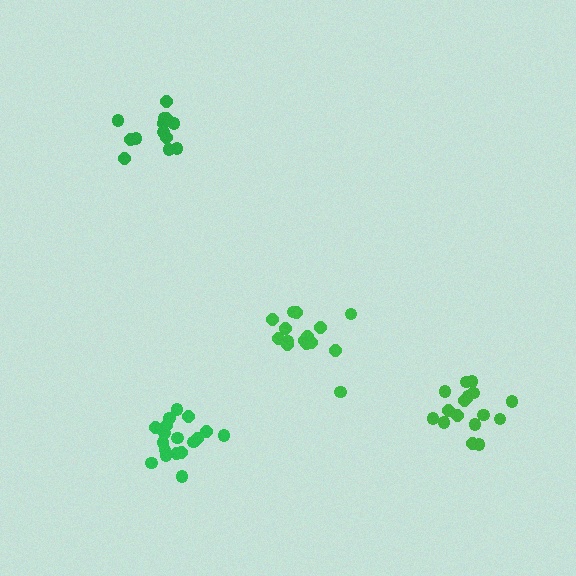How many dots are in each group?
Group 1: 15 dots, Group 2: 13 dots, Group 3: 18 dots, Group 4: 16 dots (62 total).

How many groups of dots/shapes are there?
There are 4 groups.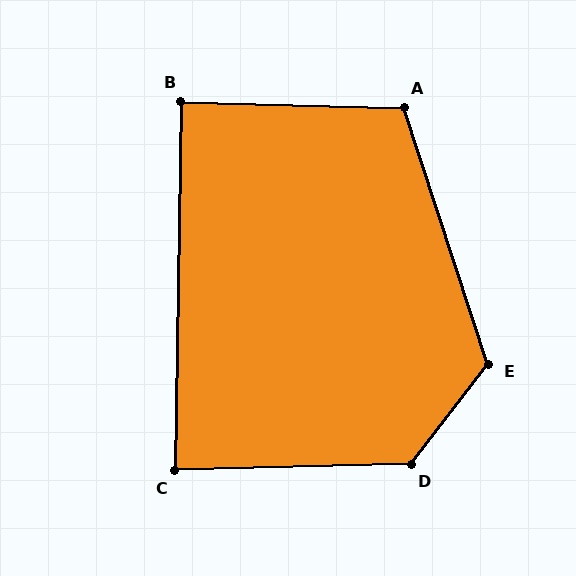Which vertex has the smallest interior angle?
C, at approximately 87 degrees.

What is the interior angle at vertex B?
Approximately 90 degrees (approximately right).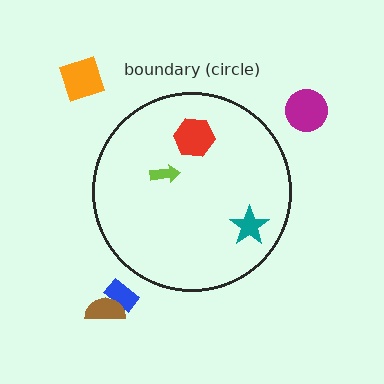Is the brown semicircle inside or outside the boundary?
Outside.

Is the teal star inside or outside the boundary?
Inside.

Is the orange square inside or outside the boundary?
Outside.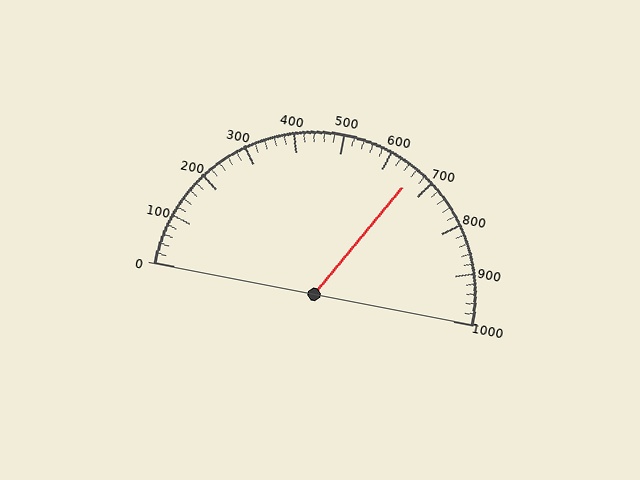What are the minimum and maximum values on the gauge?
The gauge ranges from 0 to 1000.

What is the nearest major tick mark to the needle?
The nearest major tick mark is 700.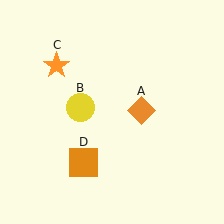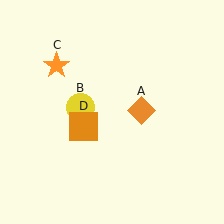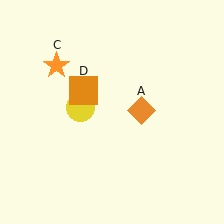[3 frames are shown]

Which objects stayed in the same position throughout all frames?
Orange diamond (object A) and yellow circle (object B) and orange star (object C) remained stationary.